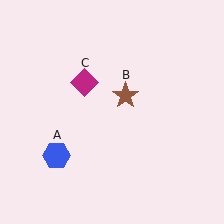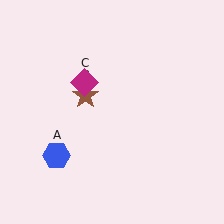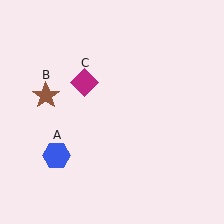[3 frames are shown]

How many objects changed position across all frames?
1 object changed position: brown star (object B).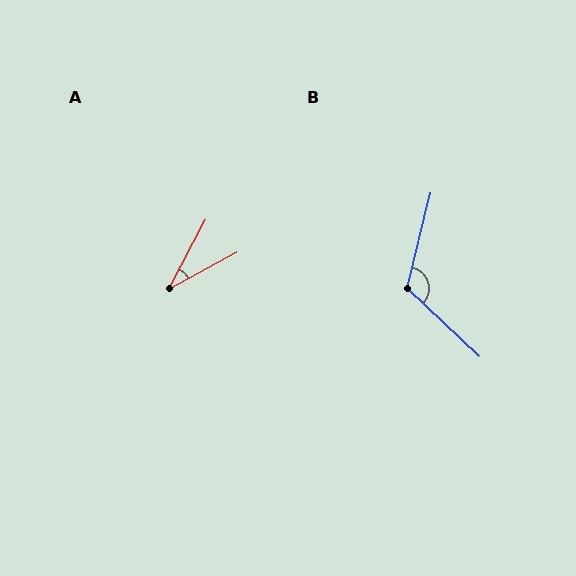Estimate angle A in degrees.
Approximately 33 degrees.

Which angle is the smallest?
A, at approximately 33 degrees.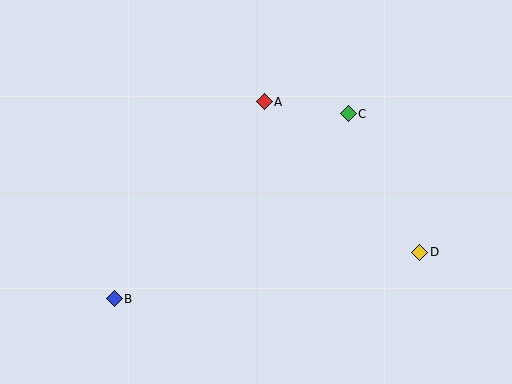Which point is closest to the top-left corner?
Point A is closest to the top-left corner.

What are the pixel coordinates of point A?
Point A is at (264, 102).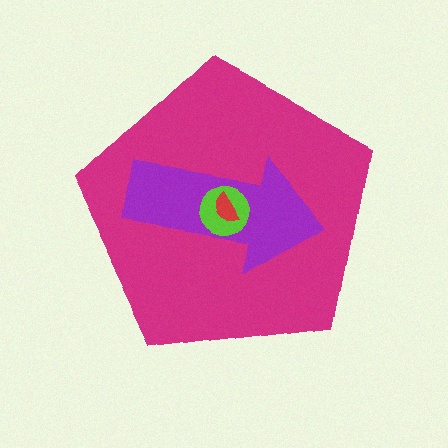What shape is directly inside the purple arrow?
The lime circle.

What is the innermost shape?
The red semicircle.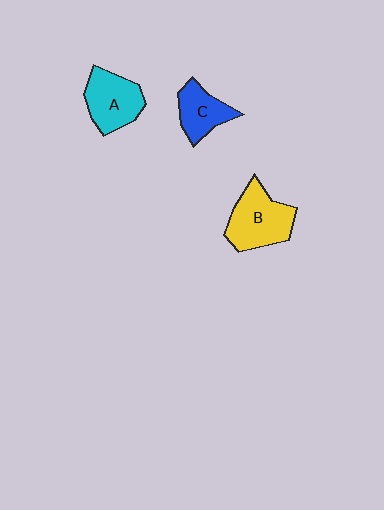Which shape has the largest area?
Shape B (yellow).